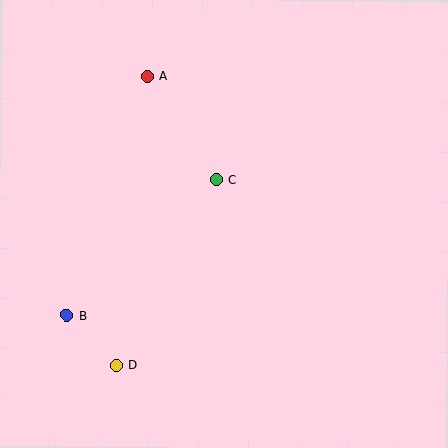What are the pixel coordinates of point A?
Point A is at (148, 77).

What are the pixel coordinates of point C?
Point C is at (217, 180).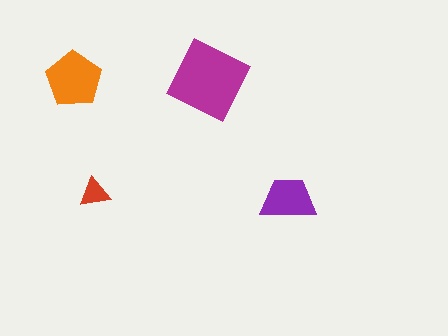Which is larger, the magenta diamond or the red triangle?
The magenta diamond.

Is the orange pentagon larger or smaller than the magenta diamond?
Smaller.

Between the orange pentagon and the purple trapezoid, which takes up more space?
The orange pentagon.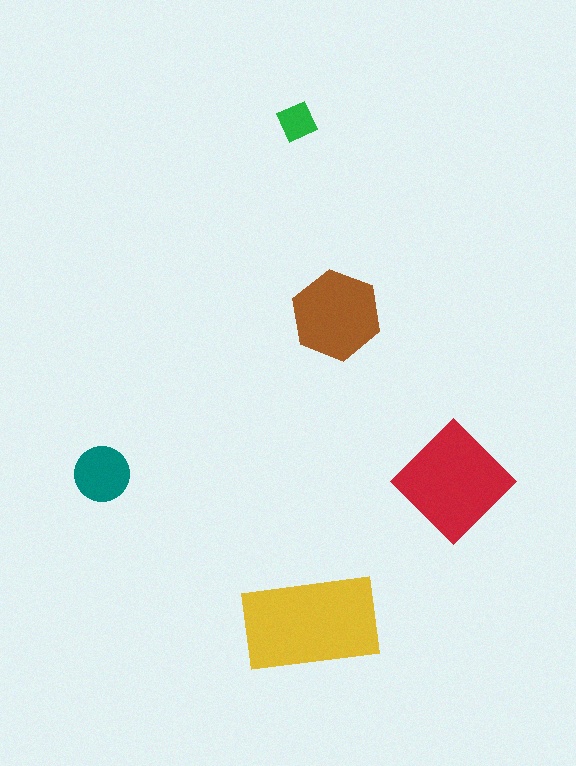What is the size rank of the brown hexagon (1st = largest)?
3rd.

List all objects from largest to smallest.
The yellow rectangle, the red diamond, the brown hexagon, the teal circle, the green square.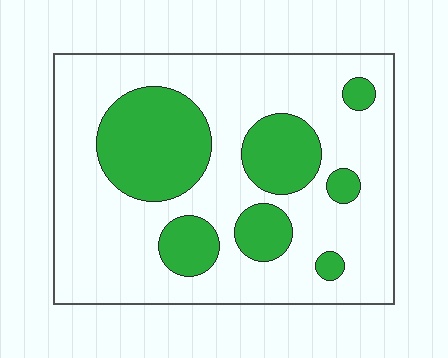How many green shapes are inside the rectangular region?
7.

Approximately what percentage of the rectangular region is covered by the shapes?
Approximately 30%.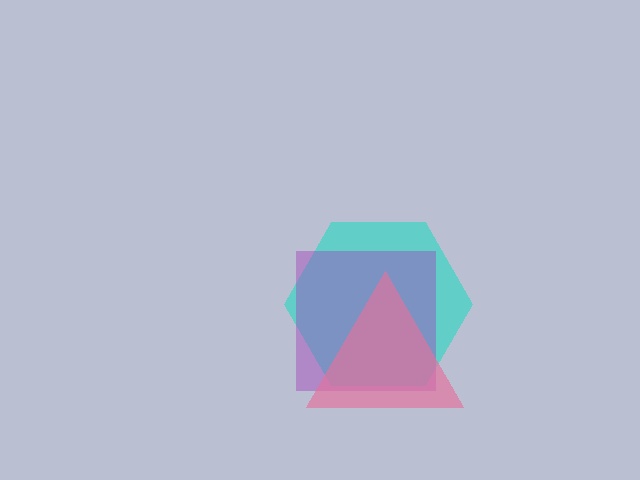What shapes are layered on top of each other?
The layered shapes are: a cyan hexagon, a purple square, a pink triangle.